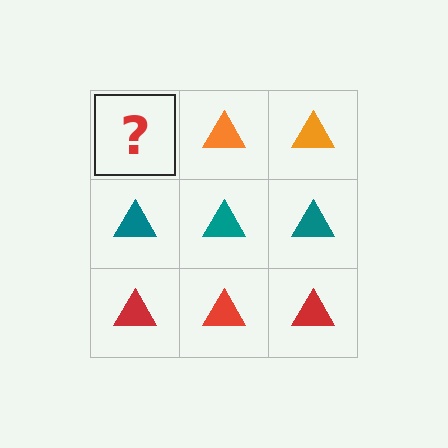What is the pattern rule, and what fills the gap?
The rule is that each row has a consistent color. The gap should be filled with an orange triangle.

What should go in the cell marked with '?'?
The missing cell should contain an orange triangle.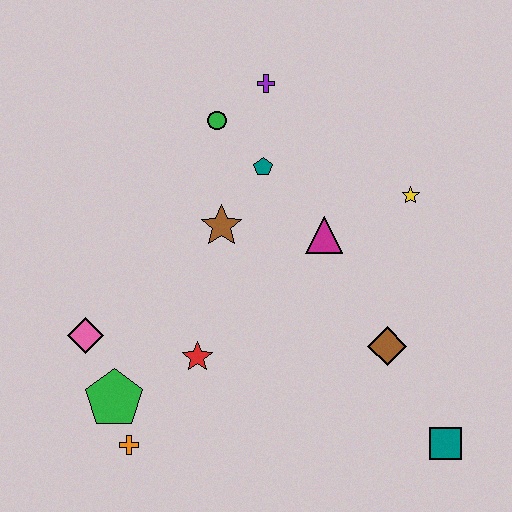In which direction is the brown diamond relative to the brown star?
The brown diamond is to the right of the brown star.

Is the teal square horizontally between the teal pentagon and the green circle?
No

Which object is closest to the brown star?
The teal pentagon is closest to the brown star.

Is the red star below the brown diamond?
Yes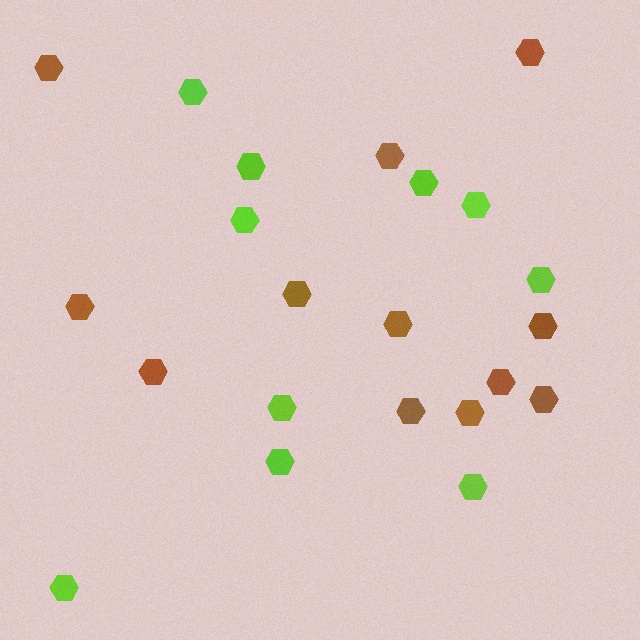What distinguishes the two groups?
There are 2 groups: one group of lime hexagons (10) and one group of brown hexagons (12).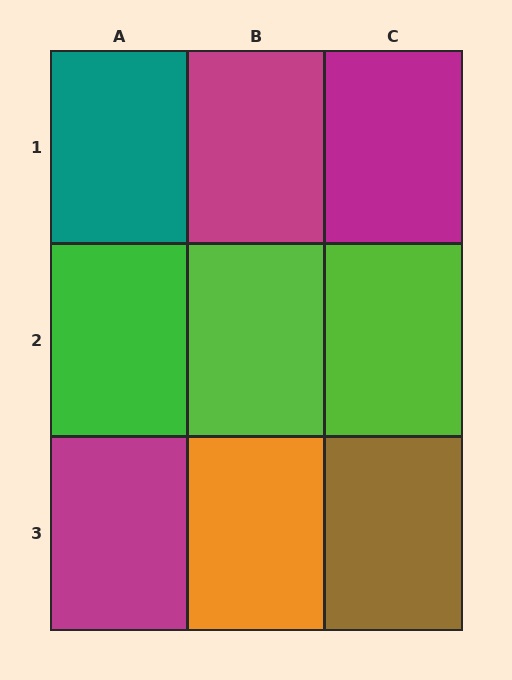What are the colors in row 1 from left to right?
Teal, magenta, magenta.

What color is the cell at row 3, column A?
Magenta.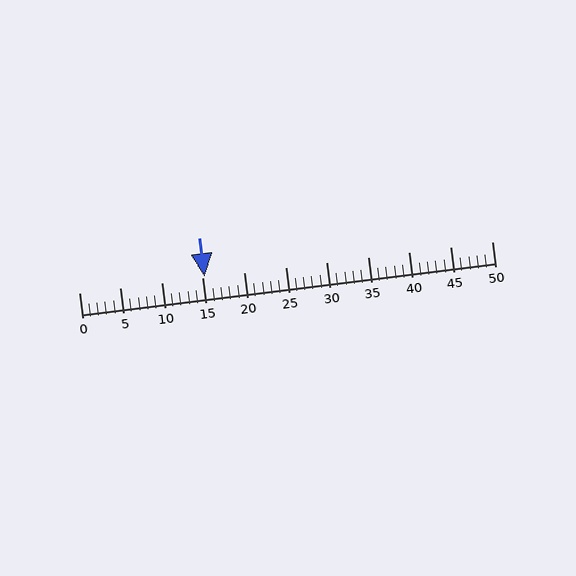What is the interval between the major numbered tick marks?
The major tick marks are spaced 5 units apart.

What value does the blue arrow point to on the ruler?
The blue arrow points to approximately 15.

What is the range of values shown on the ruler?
The ruler shows values from 0 to 50.